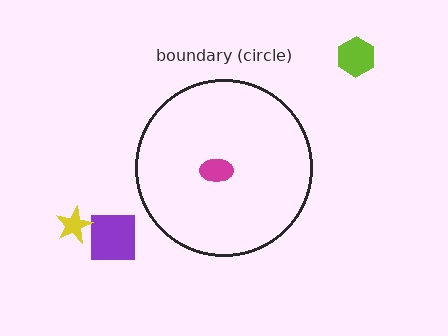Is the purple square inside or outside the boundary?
Outside.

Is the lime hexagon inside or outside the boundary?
Outside.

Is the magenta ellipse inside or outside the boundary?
Inside.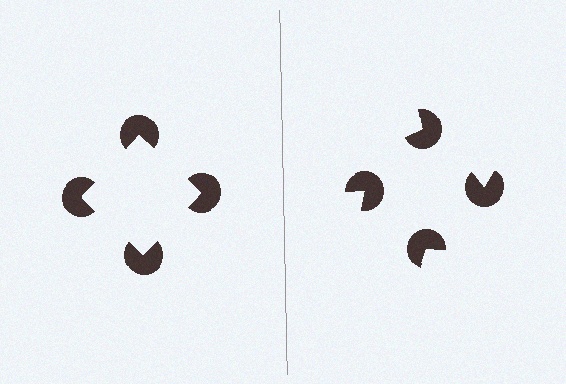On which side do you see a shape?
An illusory square appears on the left side. On the right side the wedge cuts are rotated, so no coherent shape forms.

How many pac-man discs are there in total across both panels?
8 — 4 on each side.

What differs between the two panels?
The pac-man discs are positioned identically on both sides; only the wedge orientations differ. On the left they align to a square; on the right they are misaligned.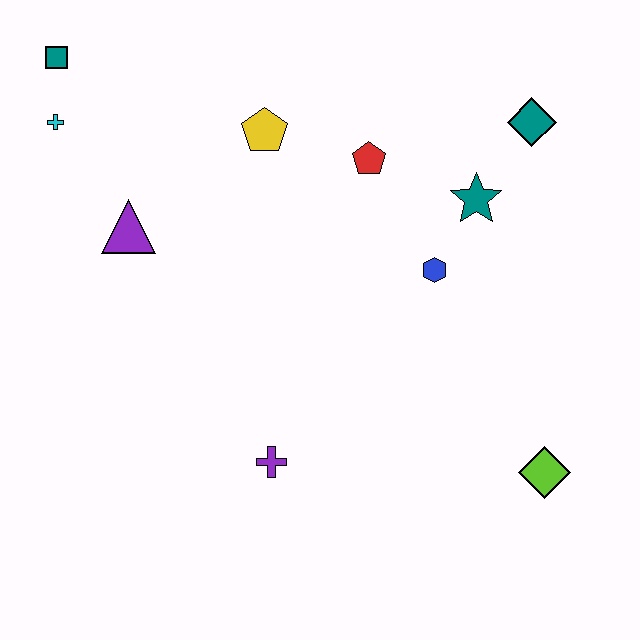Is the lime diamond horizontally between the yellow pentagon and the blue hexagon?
No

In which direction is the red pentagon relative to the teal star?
The red pentagon is to the left of the teal star.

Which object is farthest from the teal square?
The lime diamond is farthest from the teal square.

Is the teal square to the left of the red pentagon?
Yes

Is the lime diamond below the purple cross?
Yes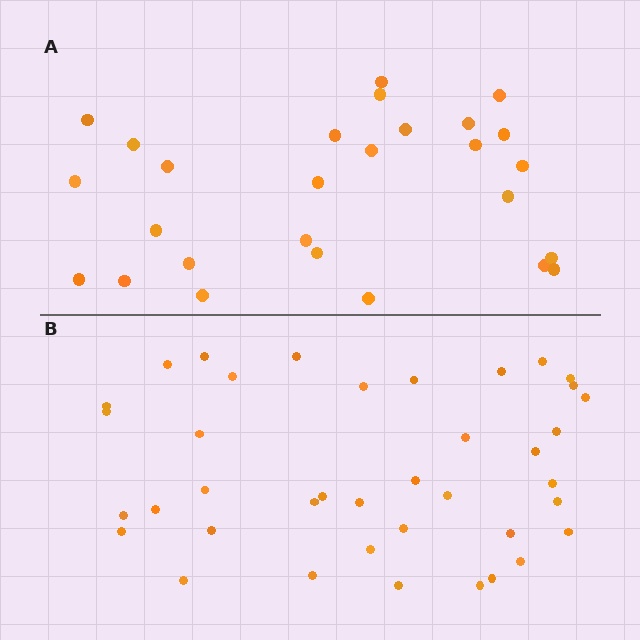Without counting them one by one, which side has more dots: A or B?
Region B (the bottom region) has more dots.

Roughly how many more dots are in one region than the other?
Region B has roughly 12 or so more dots than region A.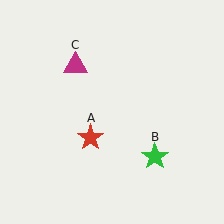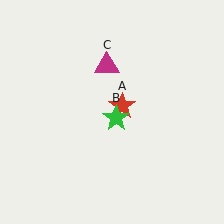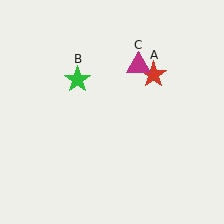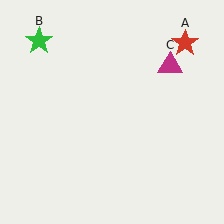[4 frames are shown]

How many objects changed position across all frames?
3 objects changed position: red star (object A), green star (object B), magenta triangle (object C).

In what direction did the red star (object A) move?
The red star (object A) moved up and to the right.